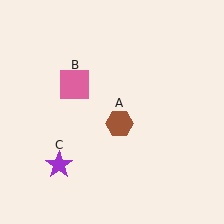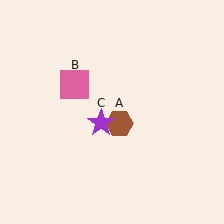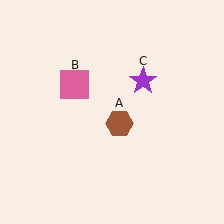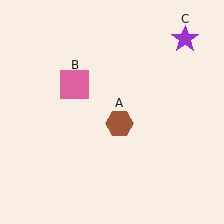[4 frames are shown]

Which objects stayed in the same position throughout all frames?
Brown hexagon (object A) and pink square (object B) remained stationary.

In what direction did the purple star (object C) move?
The purple star (object C) moved up and to the right.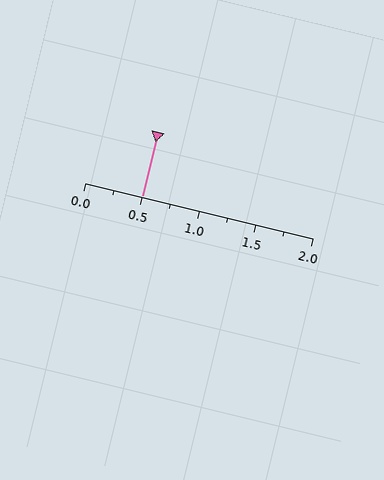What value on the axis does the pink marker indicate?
The marker indicates approximately 0.5.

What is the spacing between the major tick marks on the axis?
The major ticks are spaced 0.5 apart.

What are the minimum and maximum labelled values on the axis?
The axis runs from 0.0 to 2.0.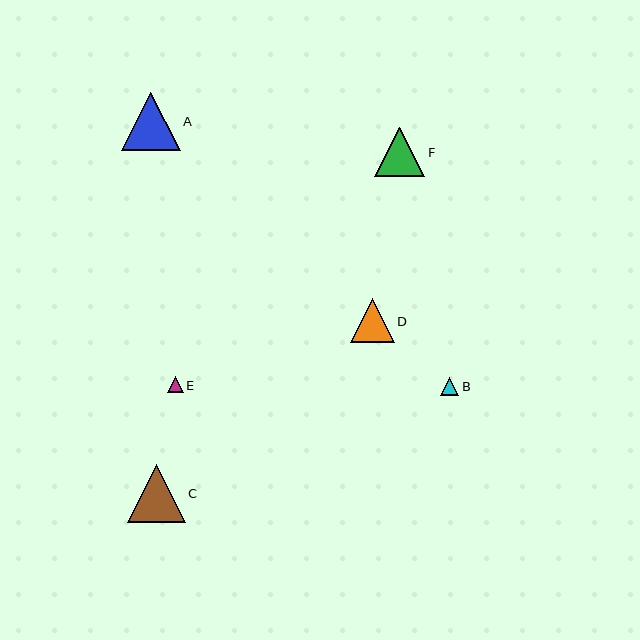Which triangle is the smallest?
Triangle E is the smallest with a size of approximately 16 pixels.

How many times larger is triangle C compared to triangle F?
Triangle C is approximately 1.2 times the size of triangle F.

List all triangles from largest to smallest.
From largest to smallest: A, C, F, D, B, E.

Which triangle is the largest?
Triangle A is the largest with a size of approximately 58 pixels.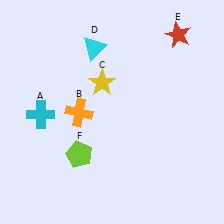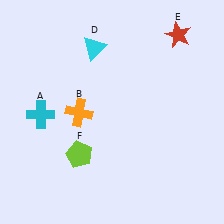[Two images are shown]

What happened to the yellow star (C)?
The yellow star (C) was removed in Image 2. It was in the top-left area of Image 1.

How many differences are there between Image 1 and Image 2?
There is 1 difference between the two images.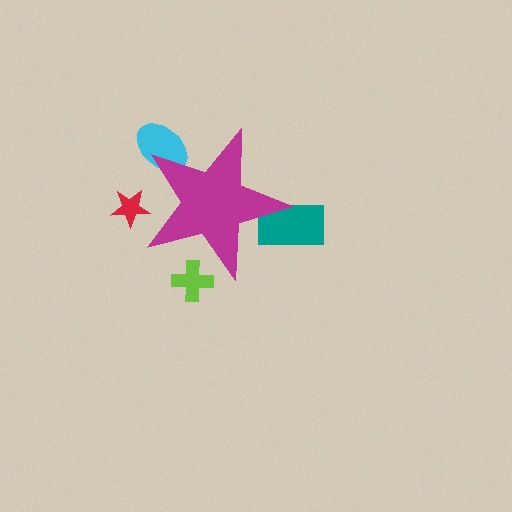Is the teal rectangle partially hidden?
Yes, the teal rectangle is partially hidden behind the magenta star.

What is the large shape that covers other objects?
A magenta star.